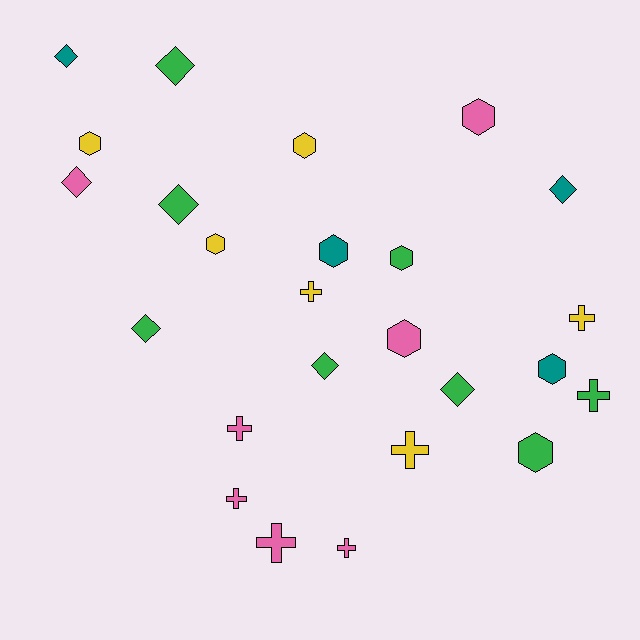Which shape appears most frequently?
Hexagon, with 9 objects.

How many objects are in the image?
There are 25 objects.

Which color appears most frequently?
Green, with 8 objects.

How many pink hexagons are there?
There are 2 pink hexagons.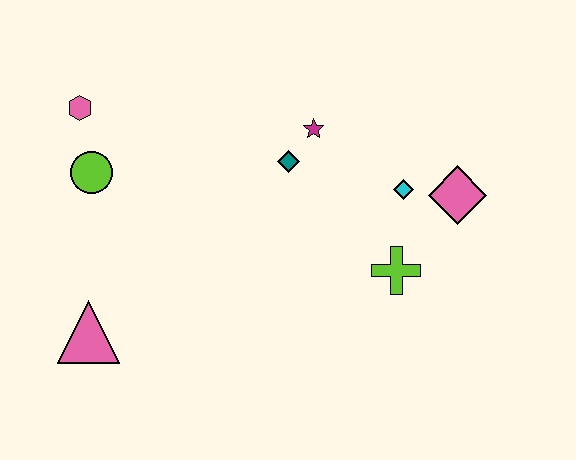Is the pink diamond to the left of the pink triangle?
No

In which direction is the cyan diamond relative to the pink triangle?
The cyan diamond is to the right of the pink triangle.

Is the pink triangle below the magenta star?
Yes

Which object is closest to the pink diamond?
The cyan diamond is closest to the pink diamond.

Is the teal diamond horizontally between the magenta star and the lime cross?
No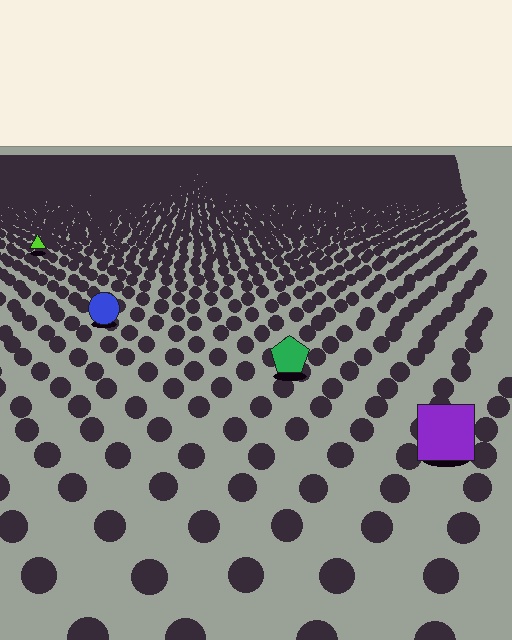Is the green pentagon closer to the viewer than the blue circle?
Yes. The green pentagon is closer — you can tell from the texture gradient: the ground texture is coarser near it.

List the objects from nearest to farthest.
From nearest to farthest: the purple square, the green pentagon, the blue circle, the lime triangle.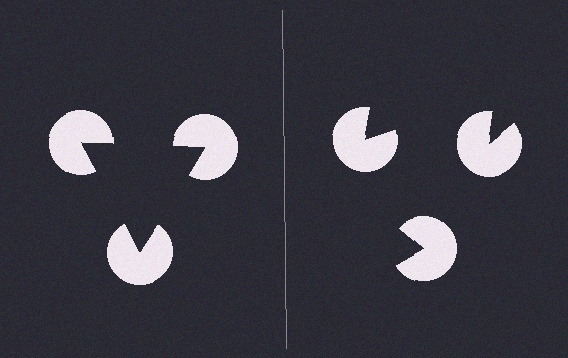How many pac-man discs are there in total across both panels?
6 — 3 on each side.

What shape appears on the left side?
An illusory triangle.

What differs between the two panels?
The pac-man discs are positioned identically on both sides; only the wedge orientations differ. On the left they align to a triangle; on the right they are misaligned.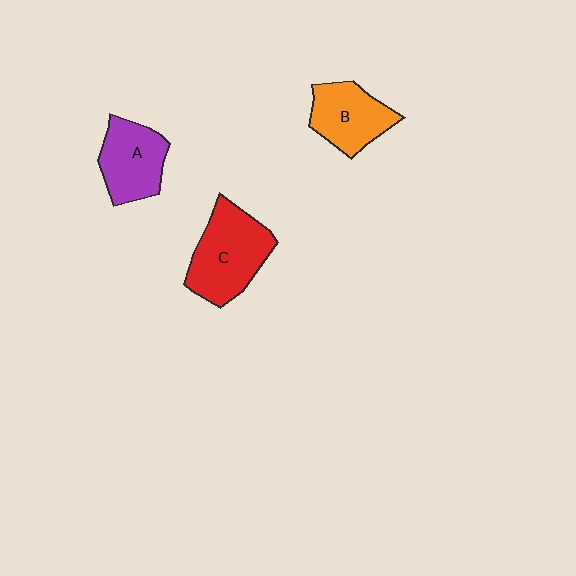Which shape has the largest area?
Shape C (red).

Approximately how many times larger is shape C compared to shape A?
Approximately 1.3 times.